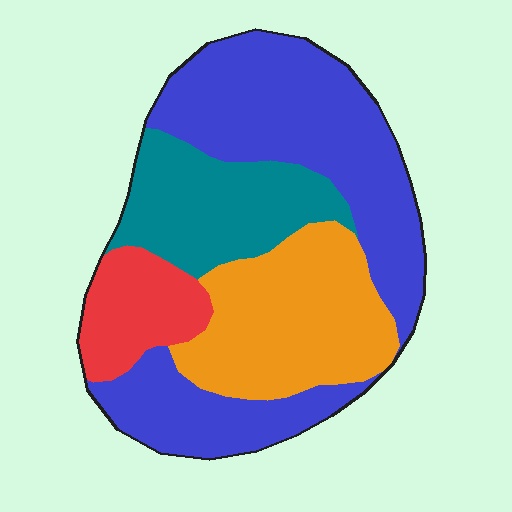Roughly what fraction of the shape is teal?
Teal covers 19% of the shape.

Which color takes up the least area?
Red, at roughly 10%.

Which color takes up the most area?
Blue, at roughly 45%.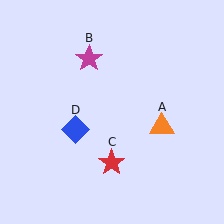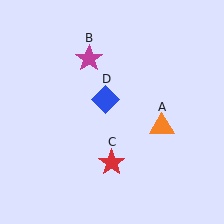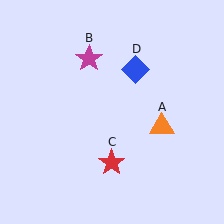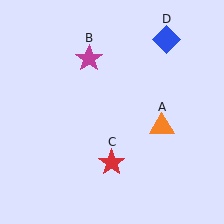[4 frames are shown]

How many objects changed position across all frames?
1 object changed position: blue diamond (object D).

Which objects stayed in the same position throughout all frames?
Orange triangle (object A) and magenta star (object B) and red star (object C) remained stationary.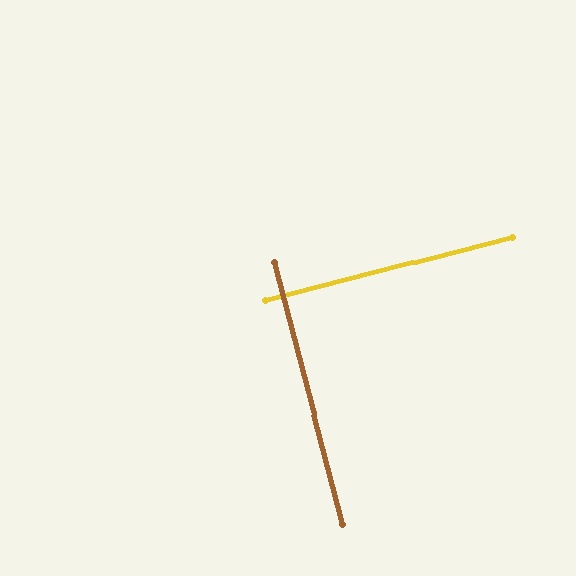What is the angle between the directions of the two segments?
Approximately 90 degrees.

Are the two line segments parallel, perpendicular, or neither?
Perpendicular — they meet at approximately 90°.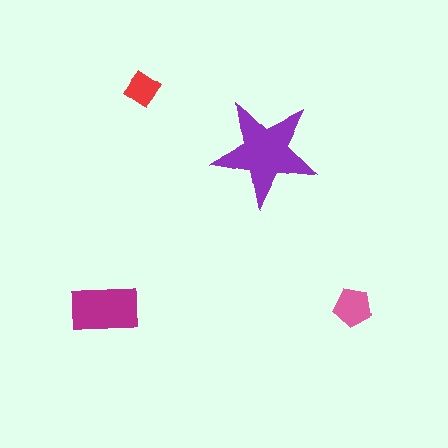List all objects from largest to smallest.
The purple star, the magenta rectangle, the pink pentagon, the red diamond.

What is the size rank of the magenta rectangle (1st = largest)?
2nd.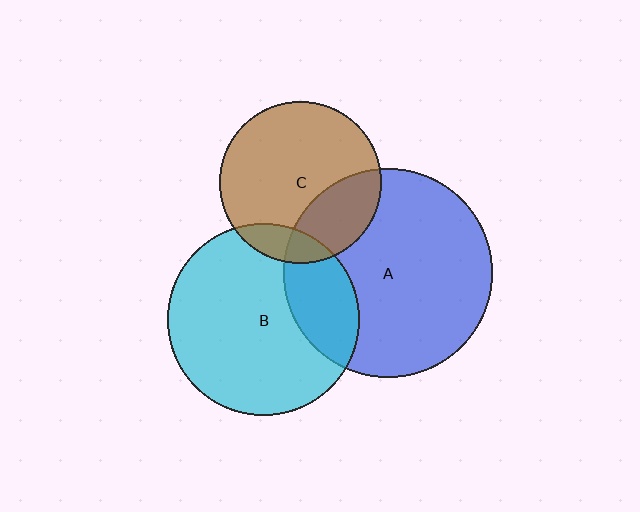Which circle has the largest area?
Circle A (blue).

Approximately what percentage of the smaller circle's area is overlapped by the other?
Approximately 25%.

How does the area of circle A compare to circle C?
Approximately 1.7 times.